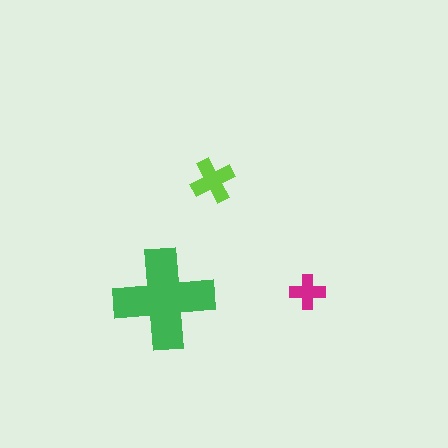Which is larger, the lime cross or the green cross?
The green one.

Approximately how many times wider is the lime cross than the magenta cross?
About 1.5 times wider.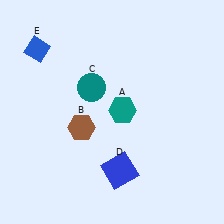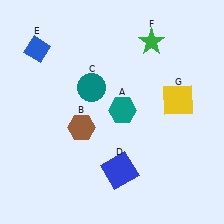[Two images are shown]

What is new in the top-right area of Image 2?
A green star (F) was added in the top-right area of Image 2.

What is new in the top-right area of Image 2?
A yellow square (G) was added in the top-right area of Image 2.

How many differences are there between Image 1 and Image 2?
There are 2 differences between the two images.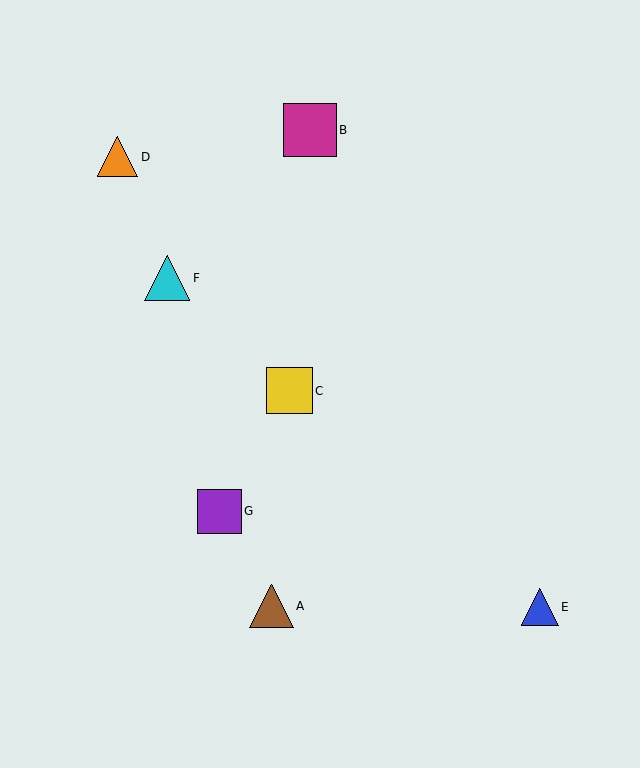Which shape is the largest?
The magenta square (labeled B) is the largest.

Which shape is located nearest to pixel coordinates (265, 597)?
The brown triangle (labeled A) at (271, 606) is nearest to that location.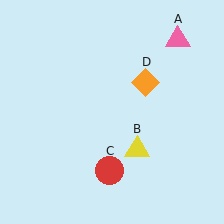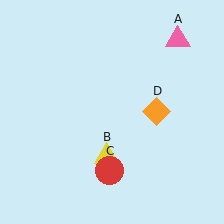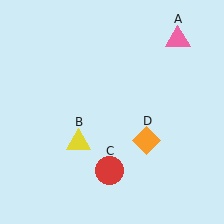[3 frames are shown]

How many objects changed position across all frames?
2 objects changed position: yellow triangle (object B), orange diamond (object D).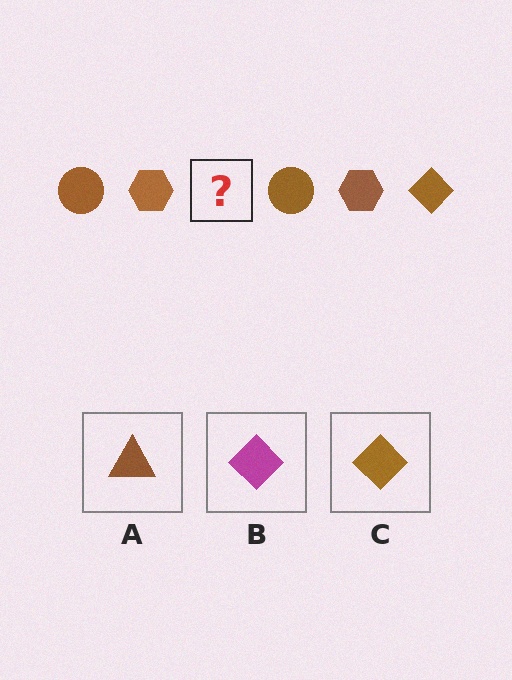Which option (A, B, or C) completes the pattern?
C.